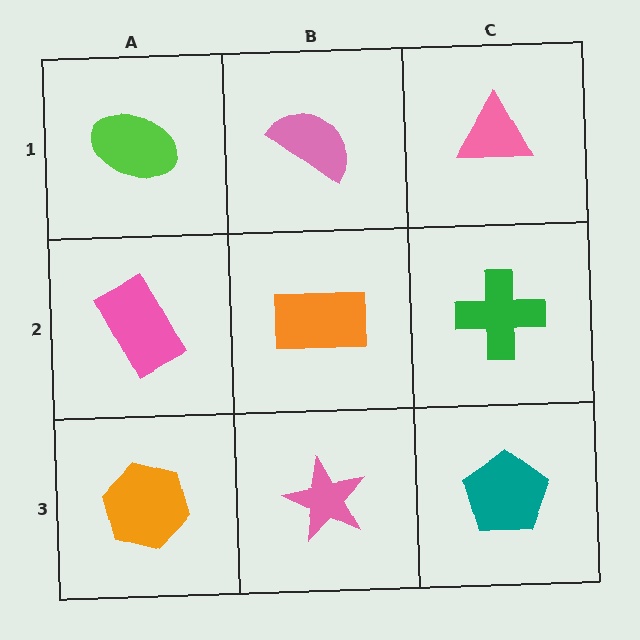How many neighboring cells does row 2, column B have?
4.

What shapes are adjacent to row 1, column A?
A pink rectangle (row 2, column A), a pink semicircle (row 1, column B).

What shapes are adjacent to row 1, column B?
An orange rectangle (row 2, column B), a lime ellipse (row 1, column A), a pink triangle (row 1, column C).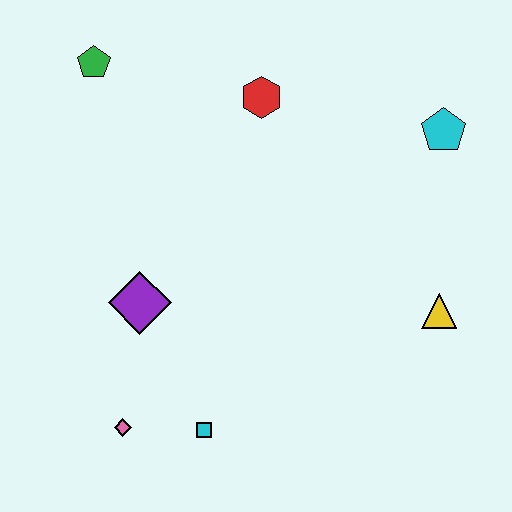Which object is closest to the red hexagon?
The green pentagon is closest to the red hexagon.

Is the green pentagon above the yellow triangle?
Yes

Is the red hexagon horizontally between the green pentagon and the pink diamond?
No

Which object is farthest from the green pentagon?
The yellow triangle is farthest from the green pentagon.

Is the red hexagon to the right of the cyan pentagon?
No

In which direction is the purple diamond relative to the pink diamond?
The purple diamond is above the pink diamond.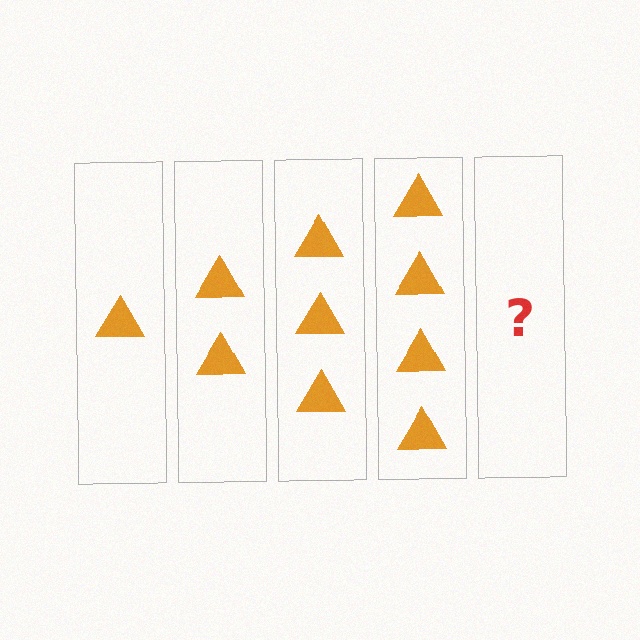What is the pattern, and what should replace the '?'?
The pattern is that each step adds one more triangle. The '?' should be 5 triangles.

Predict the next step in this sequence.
The next step is 5 triangles.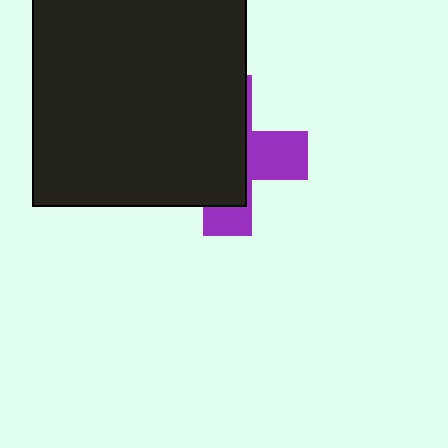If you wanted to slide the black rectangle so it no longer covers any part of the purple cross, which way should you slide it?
Slide it left — that is the most direct way to separate the two shapes.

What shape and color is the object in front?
The object in front is a black rectangle.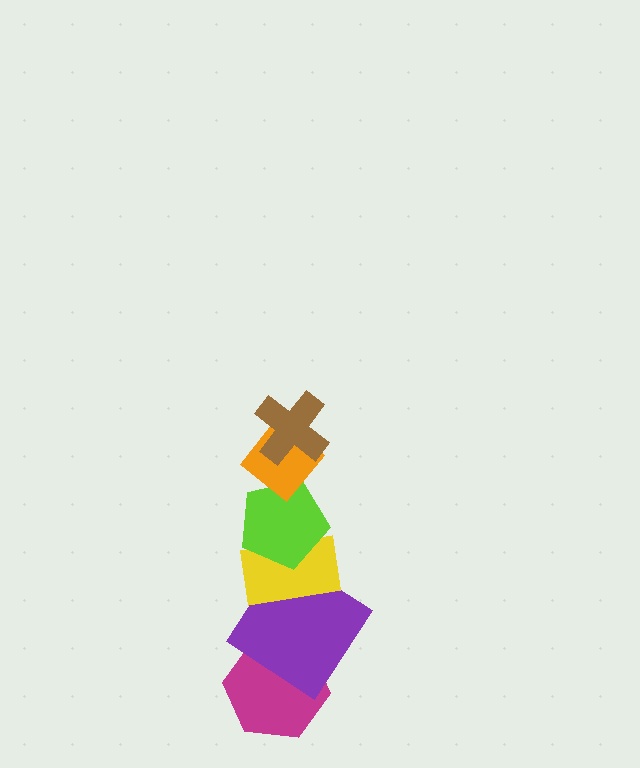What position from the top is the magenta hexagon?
The magenta hexagon is 6th from the top.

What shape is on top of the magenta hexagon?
The purple diamond is on top of the magenta hexagon.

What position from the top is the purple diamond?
The purple diamond is 5th from the top.